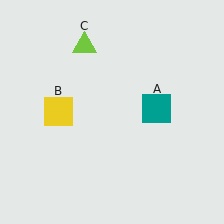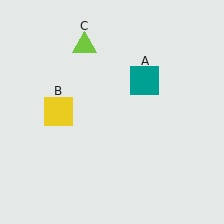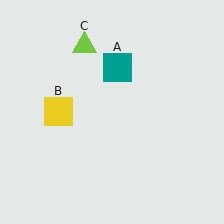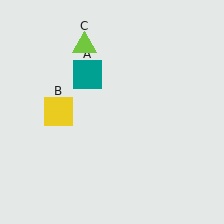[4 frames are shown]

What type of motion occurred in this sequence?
The teal square (object A) rotated counterclockwise around the center of the scene.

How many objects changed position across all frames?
1 object changed position: teal square (object A).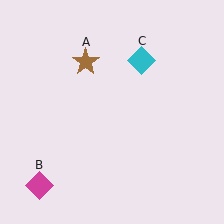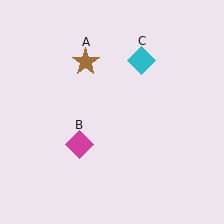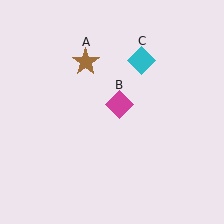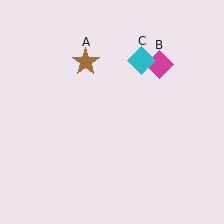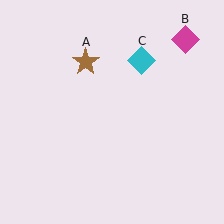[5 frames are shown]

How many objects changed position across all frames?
1 object changed position: magenta diamond (object B).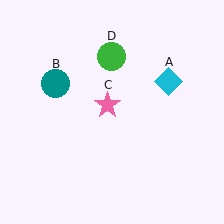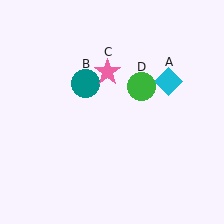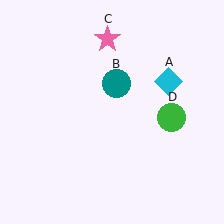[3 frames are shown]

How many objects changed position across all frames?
3 objects changed position: teal circle (object B), pink star (object C), green circle (object D).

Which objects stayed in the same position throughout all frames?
Cyan diamond (object A) remained stationary.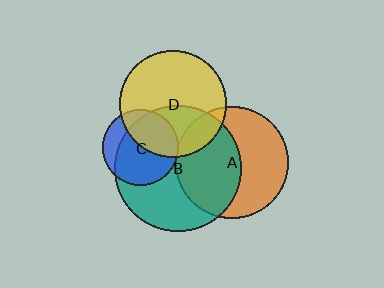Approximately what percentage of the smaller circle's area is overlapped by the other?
Approximately 50%.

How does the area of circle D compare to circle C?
Approximately 2.0 times.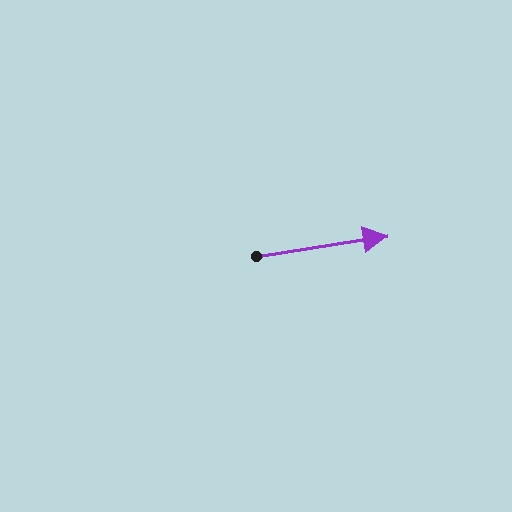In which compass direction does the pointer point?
East.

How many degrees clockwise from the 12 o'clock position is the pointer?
Approximately 81 degrees.